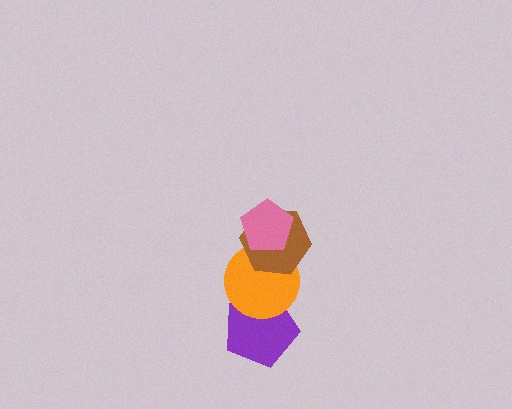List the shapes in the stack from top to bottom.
From top to bottom: the pink pentagon, the brown hexagon, the orange circle, the purple pentagon.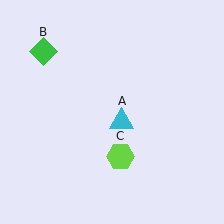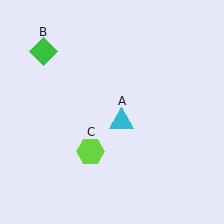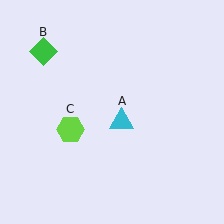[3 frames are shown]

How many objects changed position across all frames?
1 object changed position: lime hexagon (object C).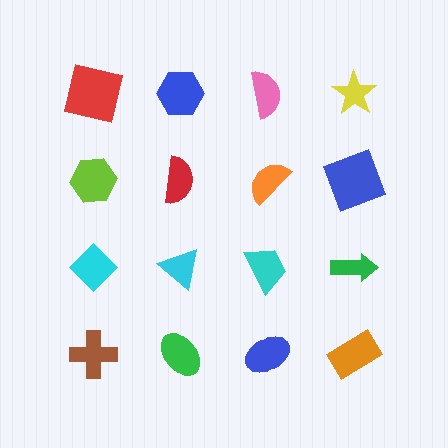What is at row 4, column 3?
A blue ellipse.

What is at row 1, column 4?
A yellow star.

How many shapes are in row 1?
4 shapes.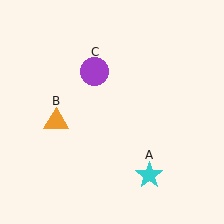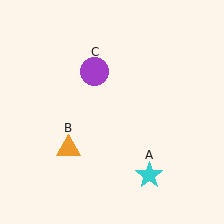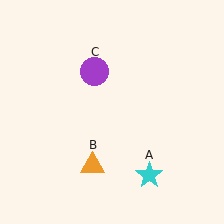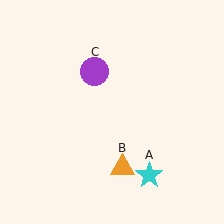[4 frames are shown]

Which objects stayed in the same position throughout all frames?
Cyan star (object A) and purple circle (object C) remained stationary.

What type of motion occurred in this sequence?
The orange triangle (object B) rotated counterclockwise around the center of the scene.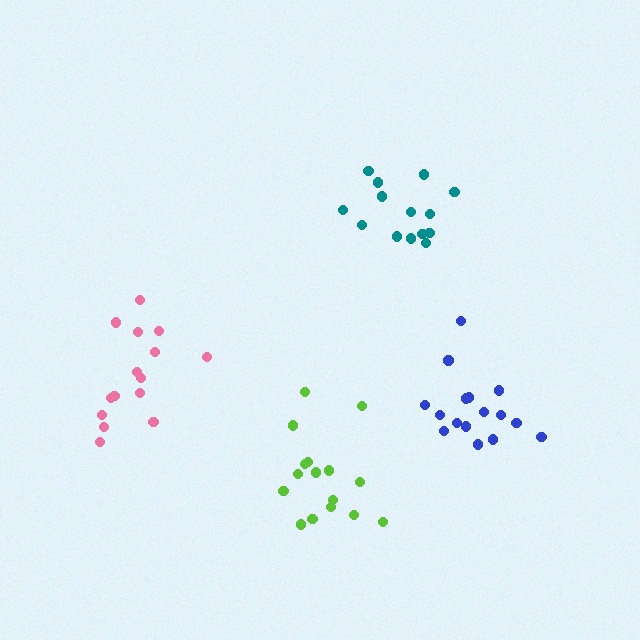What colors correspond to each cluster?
The clusters are colored: lime, blue, pink, teal.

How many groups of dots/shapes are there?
There are 4 groups.